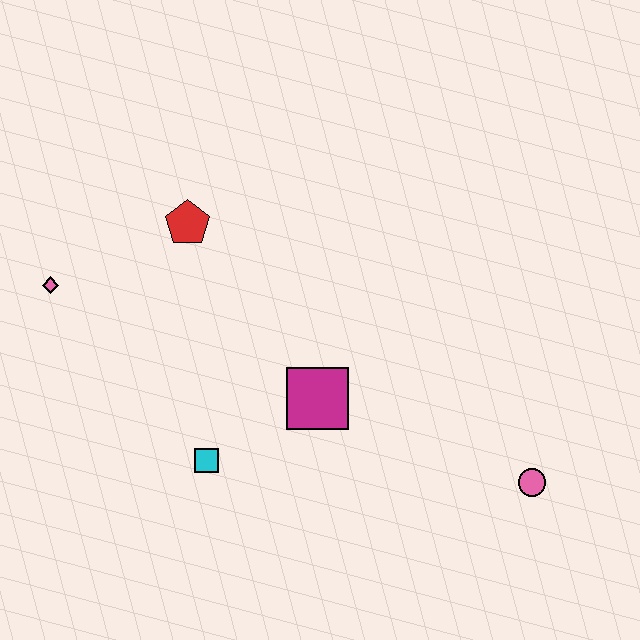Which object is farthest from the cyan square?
The pink circle is farthest from the cyan square.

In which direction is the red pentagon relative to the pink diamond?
The red pentagon is to the right of the pink diamond.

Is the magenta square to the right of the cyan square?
Yes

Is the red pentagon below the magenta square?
No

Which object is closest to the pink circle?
The magenta square is closest to the pink circle.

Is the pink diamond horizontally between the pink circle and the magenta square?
No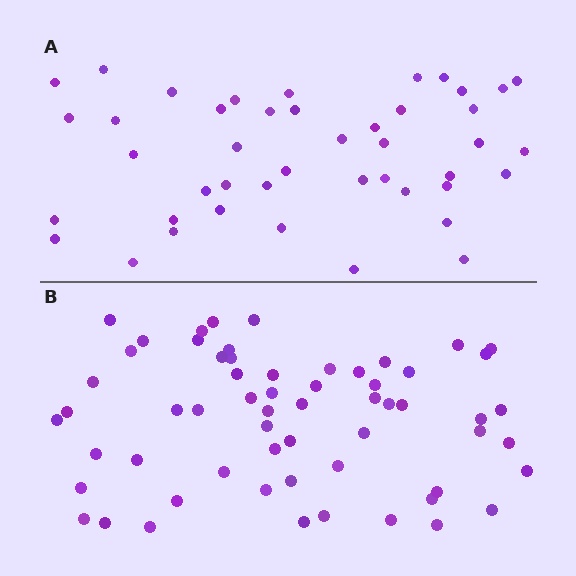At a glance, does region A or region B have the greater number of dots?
Region B (the bottom region) has more dots.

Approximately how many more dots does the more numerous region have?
Region B has approximately 15 more dots than region A.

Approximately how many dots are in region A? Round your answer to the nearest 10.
About 40 dots. (The exact count is 44, which rounds to 40.)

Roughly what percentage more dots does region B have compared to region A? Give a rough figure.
About 35% more.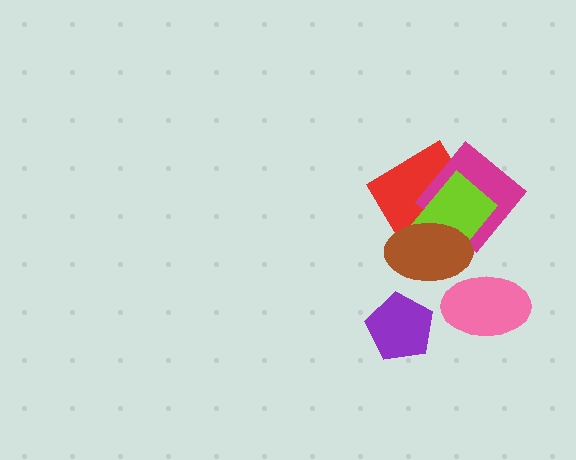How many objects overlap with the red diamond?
3 objects overlap with the red diamond.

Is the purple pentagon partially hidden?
No, no other shape covers it.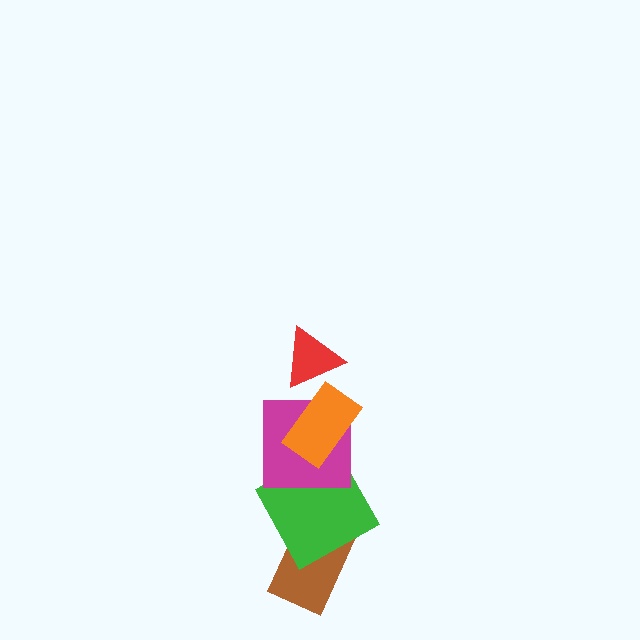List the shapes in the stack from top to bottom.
From top to bottom: the red triangle, the orange rectangle, the magenta square, the green square, the brown rectangle.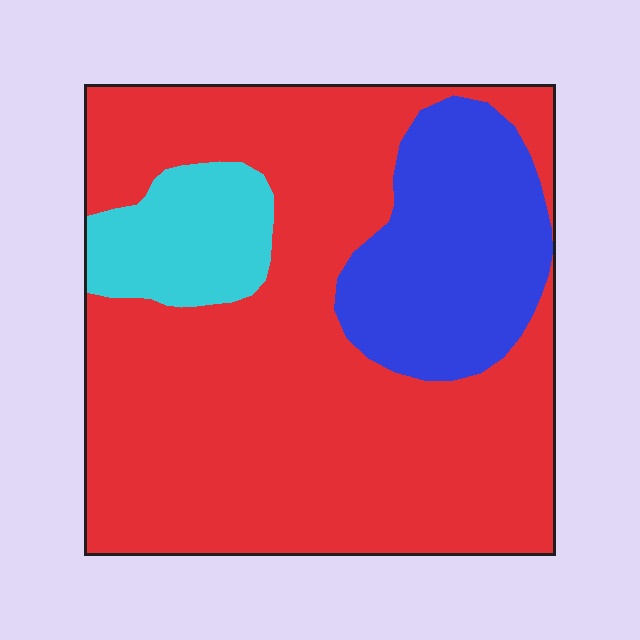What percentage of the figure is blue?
Blue covers around 20% of the figure.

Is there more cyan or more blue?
Blue.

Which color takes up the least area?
Cyan, at roughly 10%.